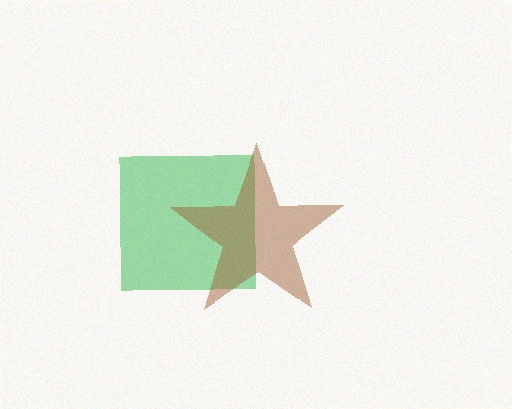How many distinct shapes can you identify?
There are 2 distinct shapes: a green square, a brown star.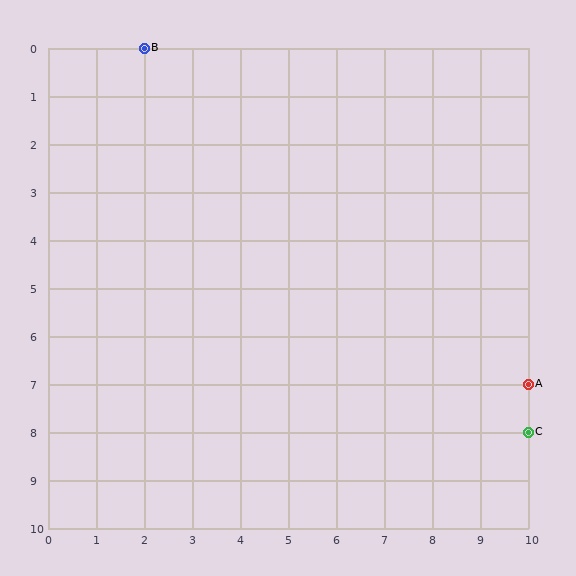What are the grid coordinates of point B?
Point B is at grid coordinates (2, 0).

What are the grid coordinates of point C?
Point C is at grid coordinates (10, 8).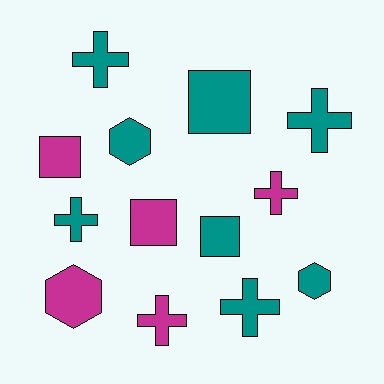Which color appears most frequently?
Teal, with 8 objects.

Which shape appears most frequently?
Cross, with 6 objects.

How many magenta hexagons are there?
There is 1 magenta hexagon.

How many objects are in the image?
There are 13 objects.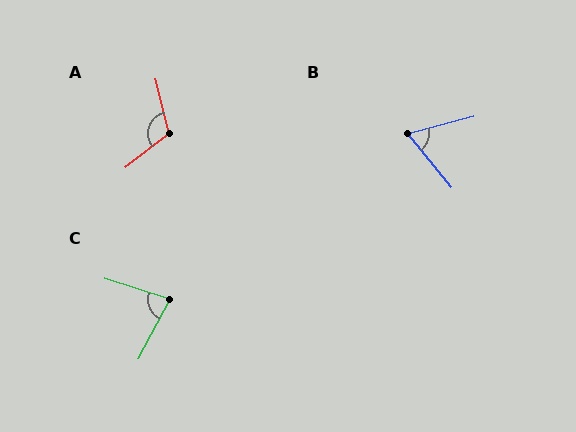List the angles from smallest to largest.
B (66°), C (80°), A (115°).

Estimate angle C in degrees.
Approximately 80 degrees.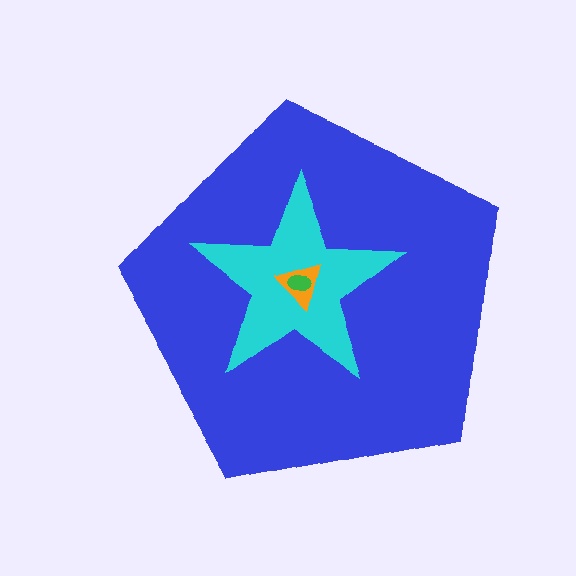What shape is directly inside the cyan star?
The orange triangle.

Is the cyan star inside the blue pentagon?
Yes.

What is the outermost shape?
The blue pentagon.